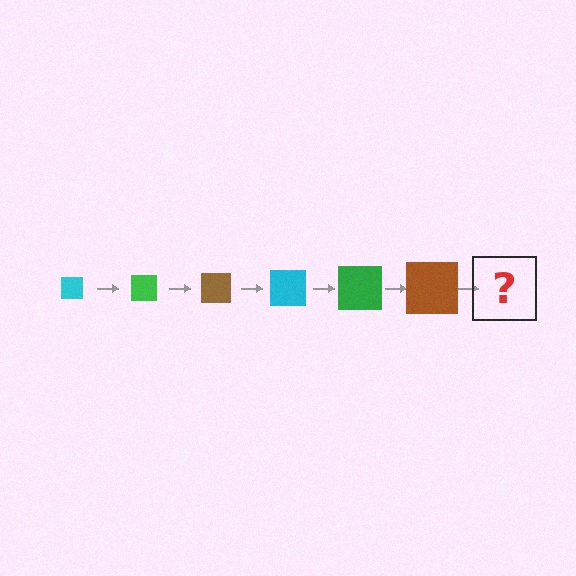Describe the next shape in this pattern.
It should be a cyan square, larger than the previous one.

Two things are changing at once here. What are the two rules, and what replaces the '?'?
The two rules are that the square grows larger each step and the color cycles through cyan, green, and brown. The '?' should be a cyan square, larger than the previous one.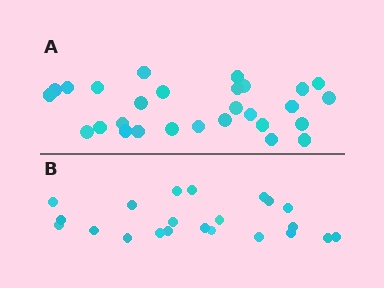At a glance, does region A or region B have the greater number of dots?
Region A (the top region) has more dots.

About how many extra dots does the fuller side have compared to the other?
Region A has about 6 more dots than region B.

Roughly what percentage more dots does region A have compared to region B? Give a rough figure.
About 25% more.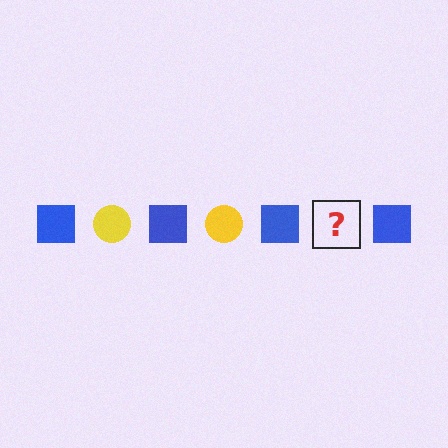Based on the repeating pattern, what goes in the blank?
The blank should be a yellow circle.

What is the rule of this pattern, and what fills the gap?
The rule is that the pattern alternates between blue square and yellow circle. The gap should be filled with a yellow circle.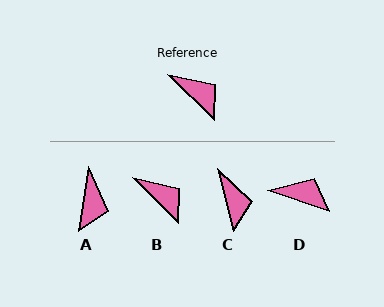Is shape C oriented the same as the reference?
No, it is off by about 31 degrees.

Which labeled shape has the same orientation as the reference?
B.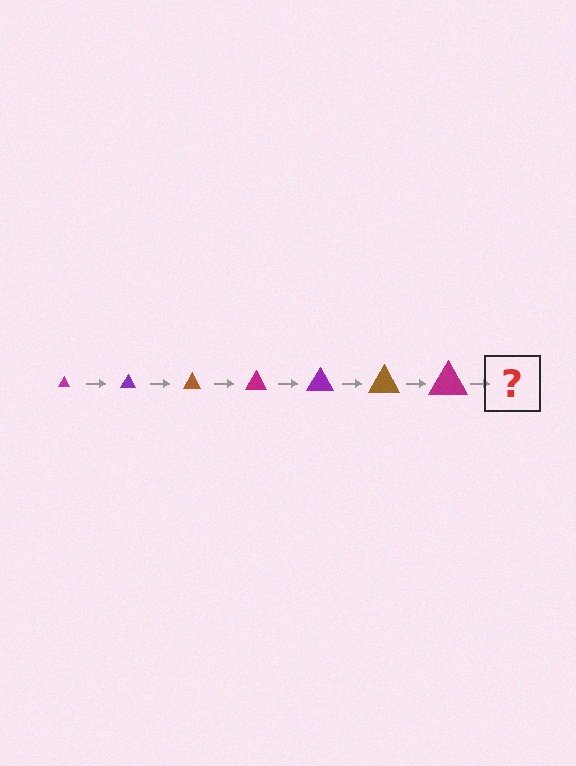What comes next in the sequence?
The next element should be a purple triangle, larger than the previous one.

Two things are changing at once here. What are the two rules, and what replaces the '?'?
The two rules are that the triangle grows larger each step and the color cycles through magenta, purple, and brown. The '?' should be a purple triangle, larger than the previous one.